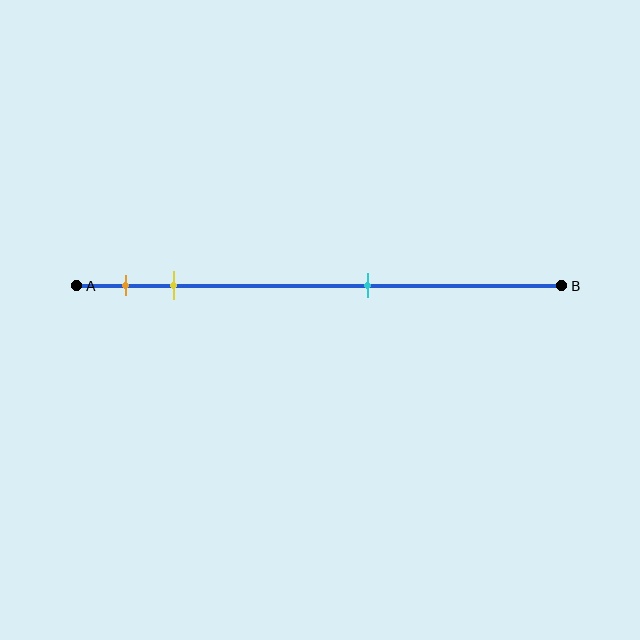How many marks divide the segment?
There are 3 marks dividing the segment.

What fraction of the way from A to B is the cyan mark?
The cyan mark is approximately 60% (0.6) of the way from A to B.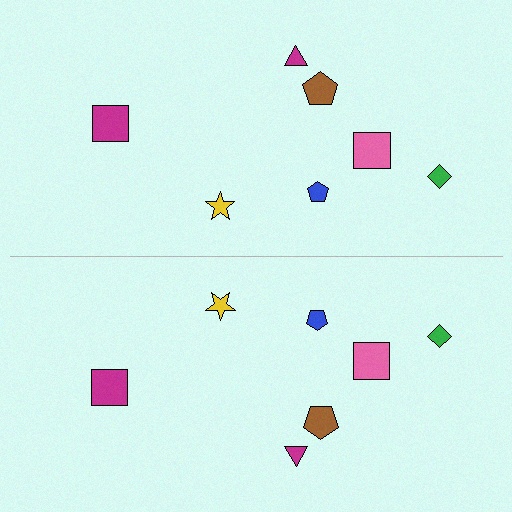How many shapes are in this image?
There are 14 shapes in this image.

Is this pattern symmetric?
Yes, this pattern has bilateral (reflection) symmetry.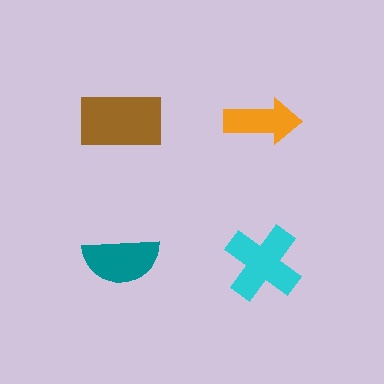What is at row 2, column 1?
A teal semicircle.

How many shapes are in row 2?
2 shapes.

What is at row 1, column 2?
An orange arrow.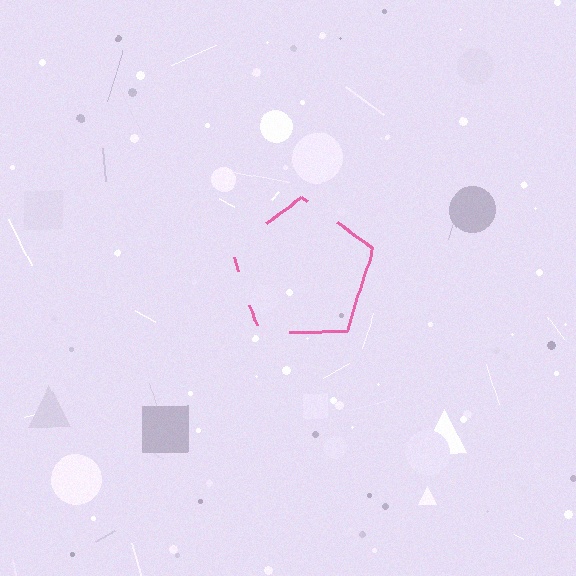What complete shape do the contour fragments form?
The contour fragments form a pentagon.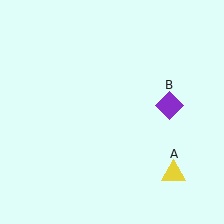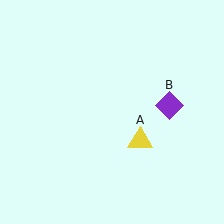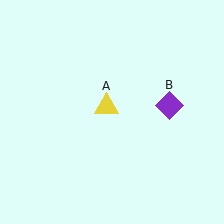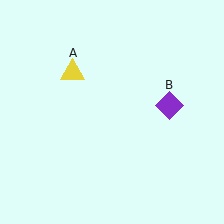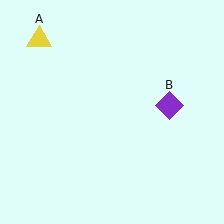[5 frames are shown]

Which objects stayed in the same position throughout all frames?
Purple diamond (object B) remained stationary.